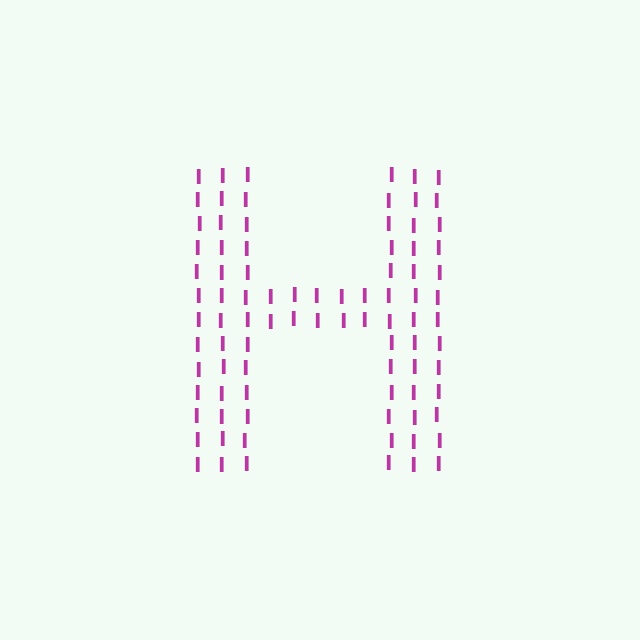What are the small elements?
The small elements are letter I's.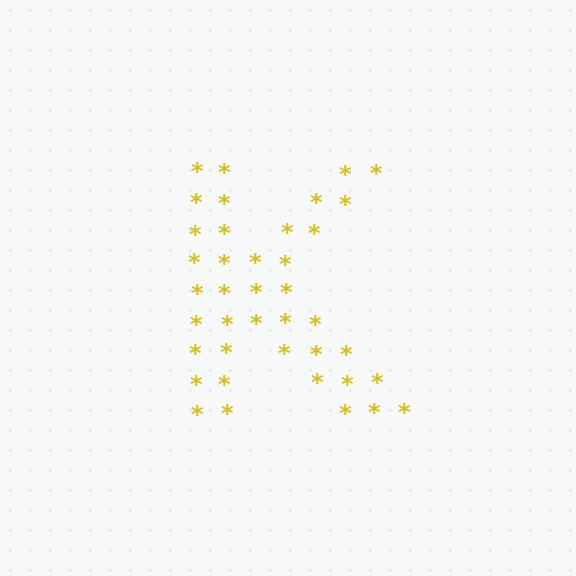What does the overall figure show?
The overall figure shows the letter K.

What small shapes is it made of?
It is made of small asterisks.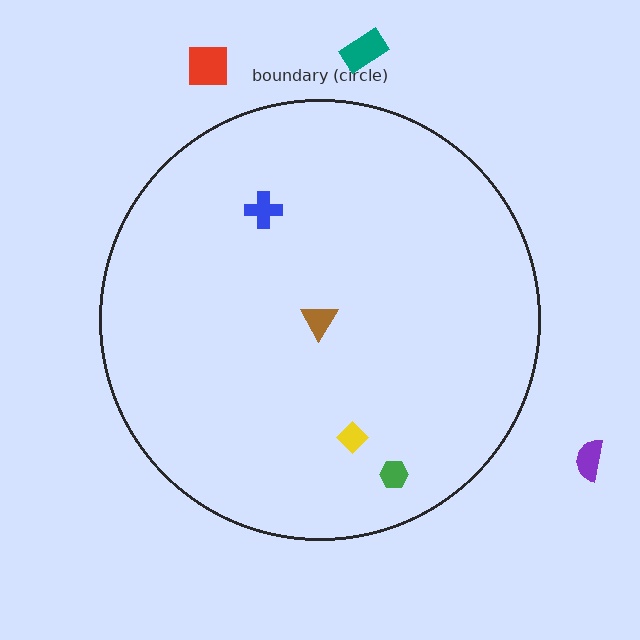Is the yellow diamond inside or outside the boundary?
Inside.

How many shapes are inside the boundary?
4 inside, 3 outside.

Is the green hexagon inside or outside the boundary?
Inside.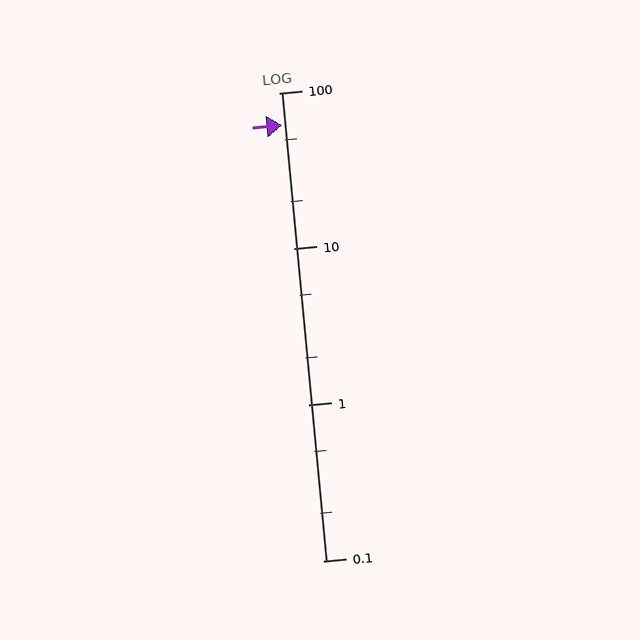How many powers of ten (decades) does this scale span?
The scale spans 3 decades, from 0.1 to 100.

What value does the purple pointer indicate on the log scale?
The pointer indicates approximately 62.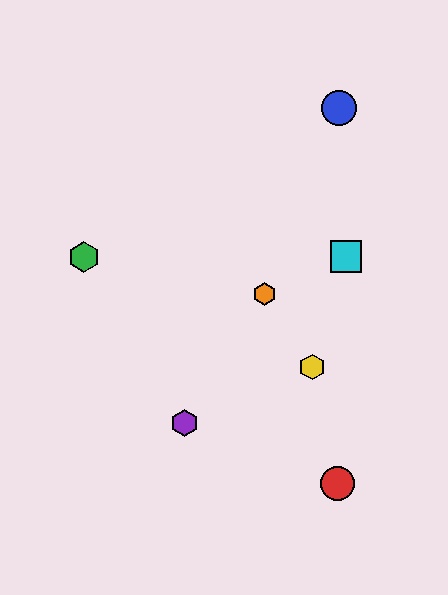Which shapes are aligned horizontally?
The green hexagon, the cyan square are aligned horizontally.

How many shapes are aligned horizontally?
2 shapes (the green hexagon, the cyan square) are aligned horizontally.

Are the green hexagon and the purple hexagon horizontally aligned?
No, the green hexagon is at y≈257 and the purple hexagon is at y≈423.